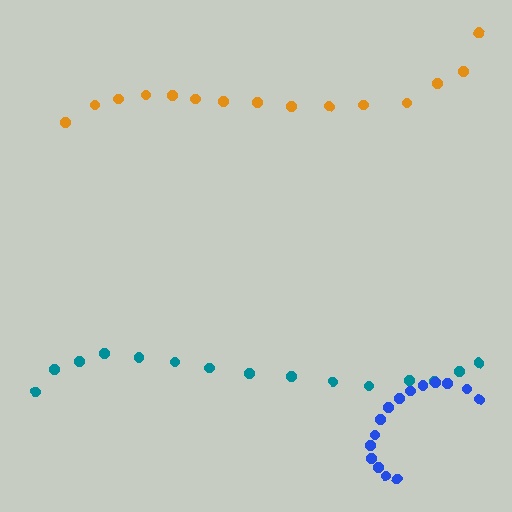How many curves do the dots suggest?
There are 3 distinct paths.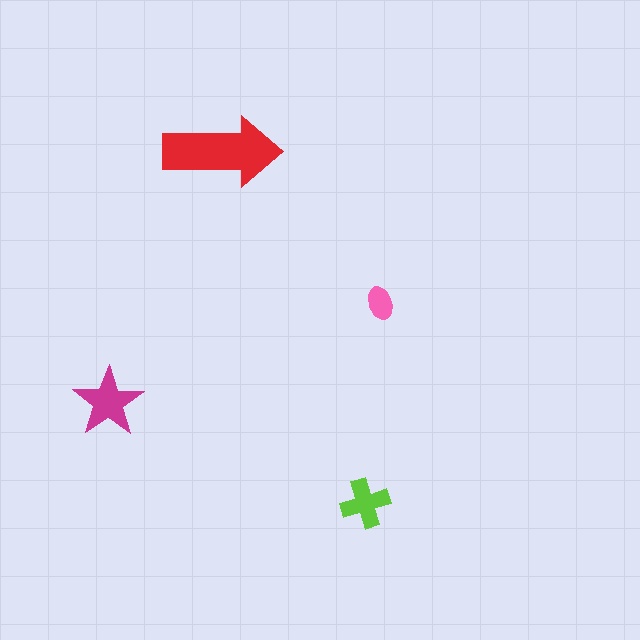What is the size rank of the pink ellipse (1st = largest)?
4th.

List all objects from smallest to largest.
The pink ellipse, the lime cross, the magenta star, the red arrow.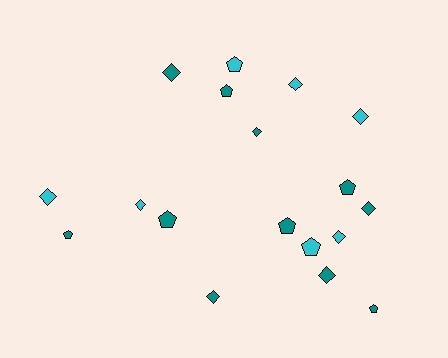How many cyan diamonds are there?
There are 5 cyan diamonds.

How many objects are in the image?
There are 18 objects.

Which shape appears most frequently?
Diamond, with 10 objects.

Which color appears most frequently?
Teal, with 11 objects.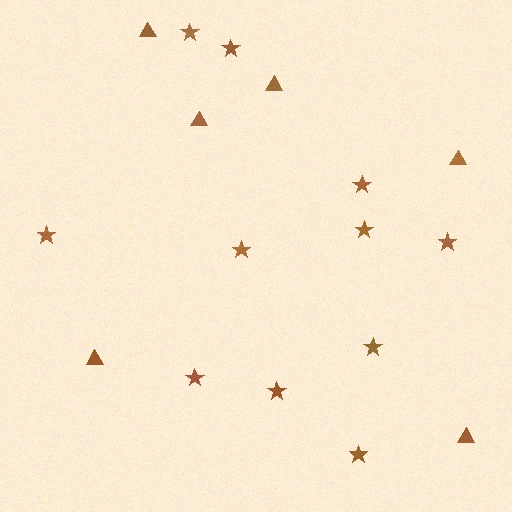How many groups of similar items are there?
There are 2 groups: one group of stars (11) and one group of triangles (6).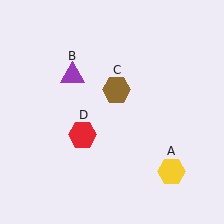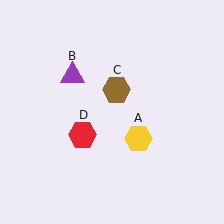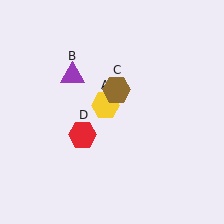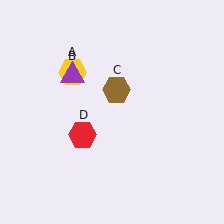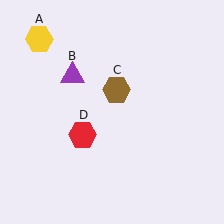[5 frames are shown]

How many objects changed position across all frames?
1 object changed position: yellow hexagon (object A).